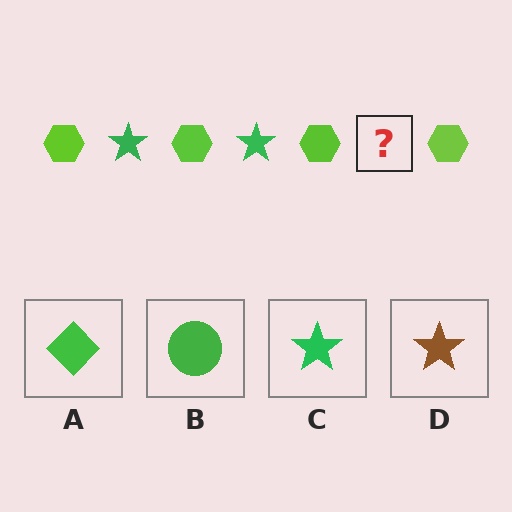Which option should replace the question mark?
Option C.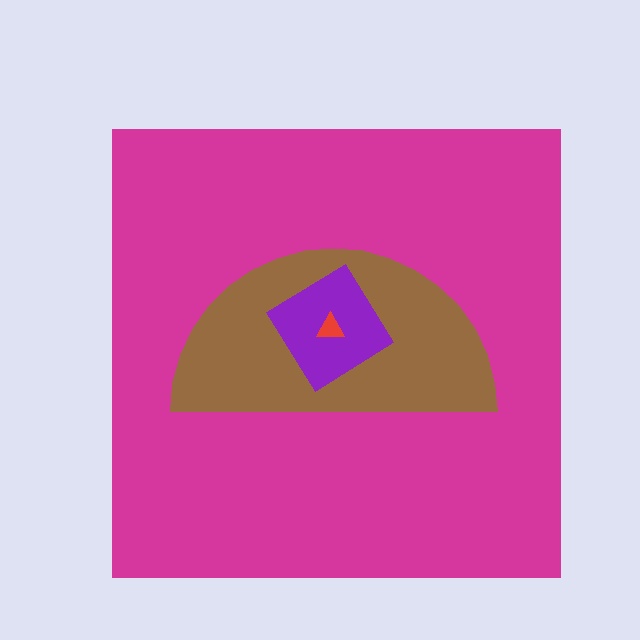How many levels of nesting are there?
4.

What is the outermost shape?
The magenta square.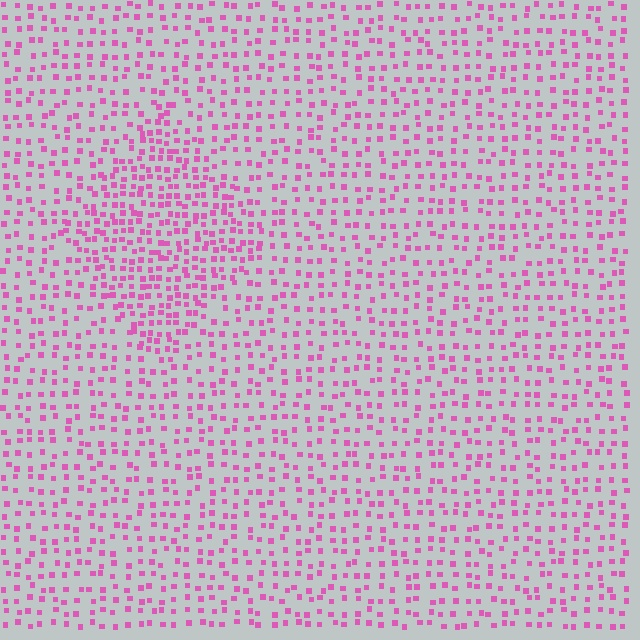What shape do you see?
I see a diamond.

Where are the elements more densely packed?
The elements are more densely packed inside the diamond boundary.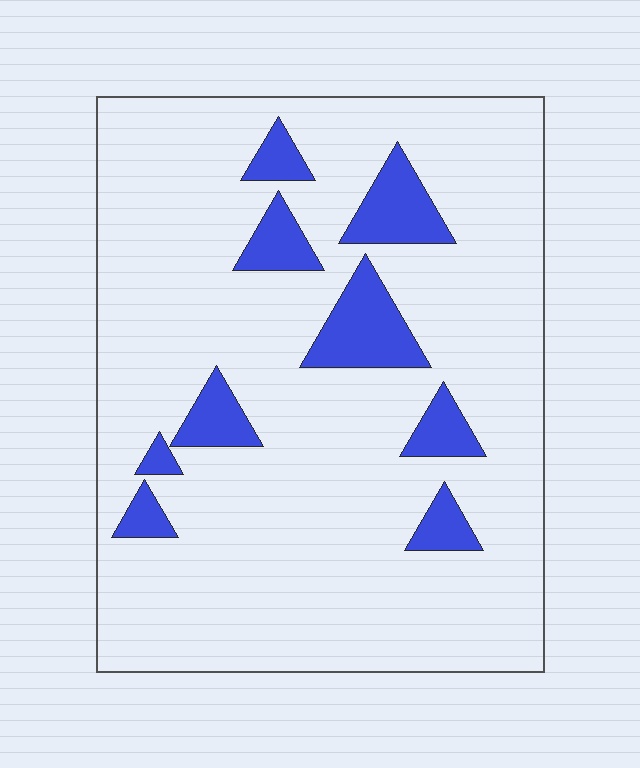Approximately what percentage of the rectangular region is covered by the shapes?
Approximately 15%.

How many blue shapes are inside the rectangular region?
9.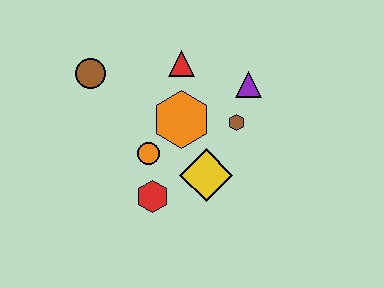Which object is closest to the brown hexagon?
The purple triangle is closest to the brown hexagon.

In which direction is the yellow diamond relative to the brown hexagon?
The yellow diamond is below the brown hexagon.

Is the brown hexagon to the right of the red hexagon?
Yes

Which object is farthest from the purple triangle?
The brown circle is farthest from the purple triangle.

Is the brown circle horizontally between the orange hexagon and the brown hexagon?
No